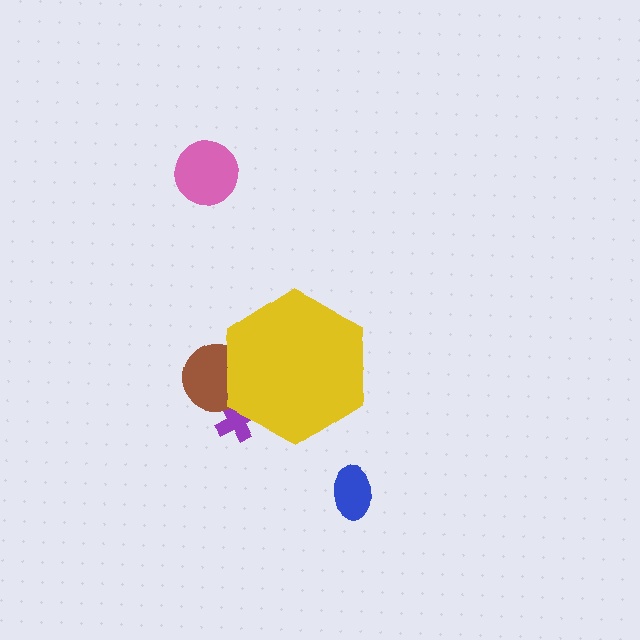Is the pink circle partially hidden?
No, the pink circle is fully visible.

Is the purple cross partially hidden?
Yes, the purple cross is partially hidden behind the yellow hexagon.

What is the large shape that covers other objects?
A yellow hexagon.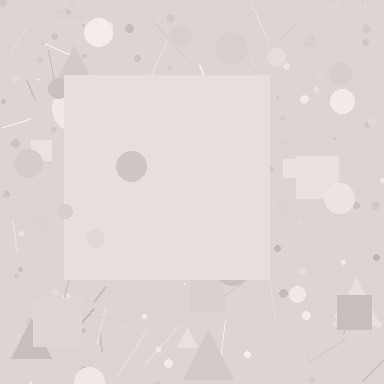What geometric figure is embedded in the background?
A square is embedded in the background.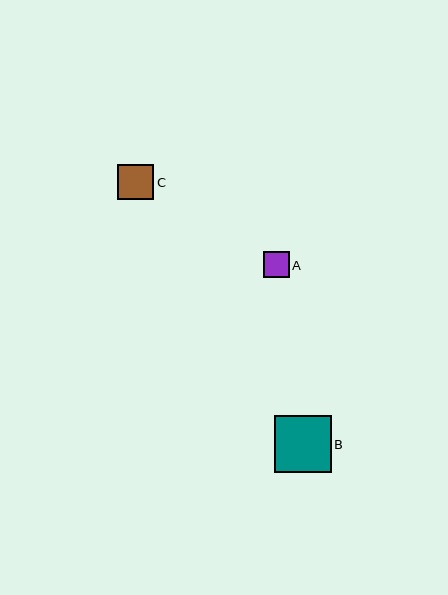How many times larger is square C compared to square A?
Square C is approximately 1.4 times the size of square A.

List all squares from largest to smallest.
From largest to smallest: B, C, A.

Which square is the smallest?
Square A is the smallest with a size of approximately 26 pixels.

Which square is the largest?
Square B is the largest with a size of approximately 57 pixels.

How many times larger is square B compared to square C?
Square B is approximately 1.6 times the size of square C.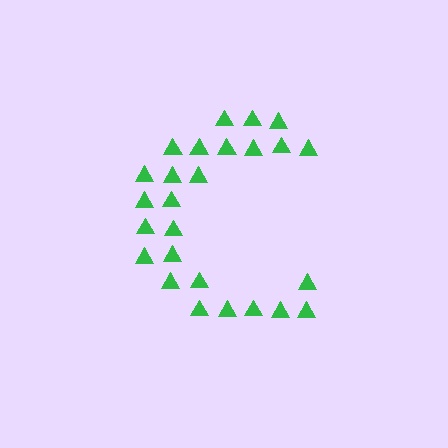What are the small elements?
The small elements are triangles.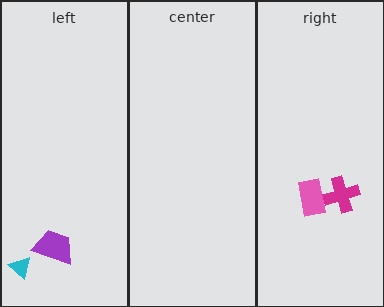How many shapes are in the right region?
2.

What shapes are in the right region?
The pink rectangle, the magenta cross.